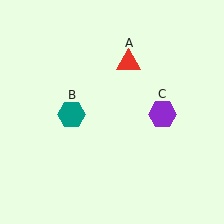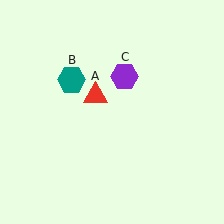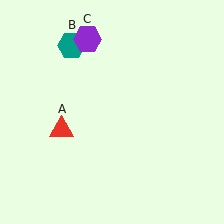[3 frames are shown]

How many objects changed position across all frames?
3 objects changed position: red triangle (object A), teal hexagon (object B), purple hexagon (object C).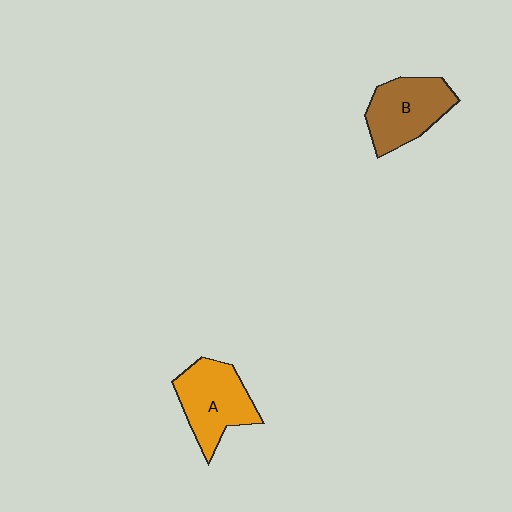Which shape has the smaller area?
Shape B (brown).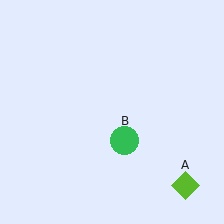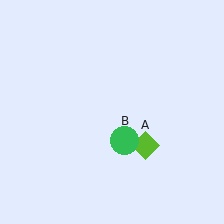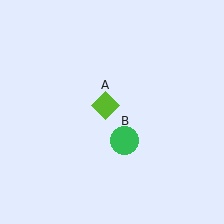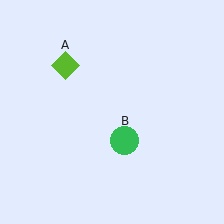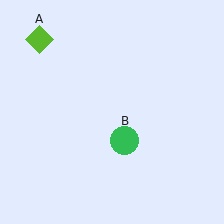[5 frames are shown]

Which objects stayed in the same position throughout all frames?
Green circle (object B) remained stationary.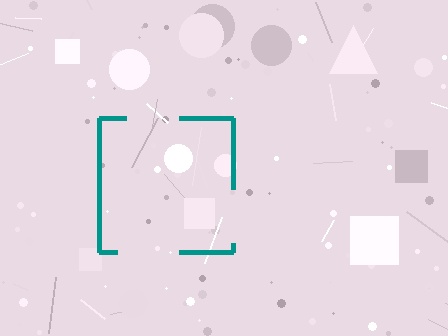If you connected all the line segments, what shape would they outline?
They would outline a square.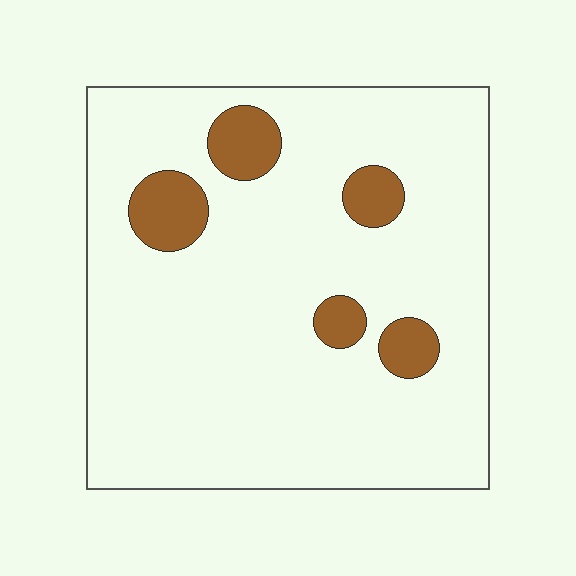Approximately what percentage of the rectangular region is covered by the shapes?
Approximately 10%.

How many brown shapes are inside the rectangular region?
5.